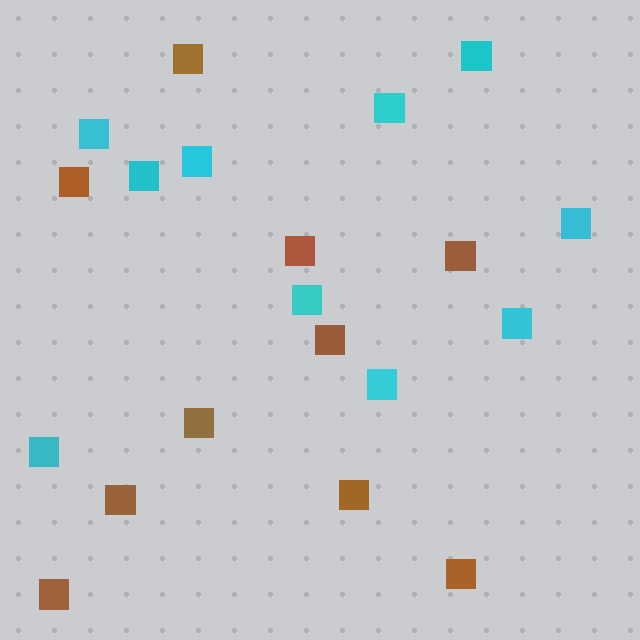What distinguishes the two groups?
There are 2 groups: one group of cyan squares (10) and one group of brown squares (10).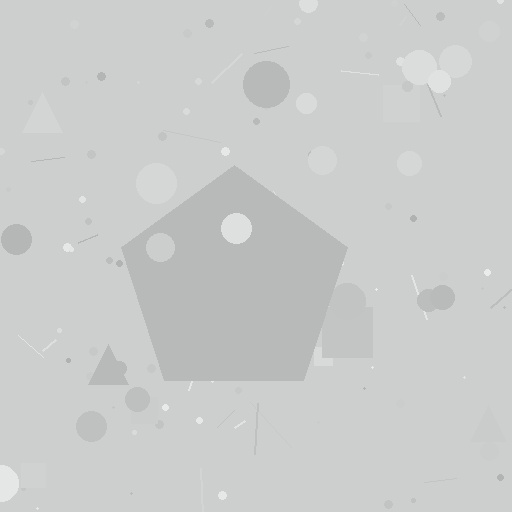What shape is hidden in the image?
A pentagon is hidden in the image.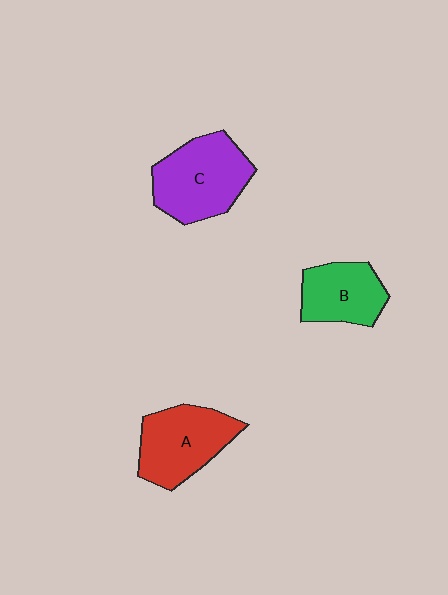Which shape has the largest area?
Shape C (purple).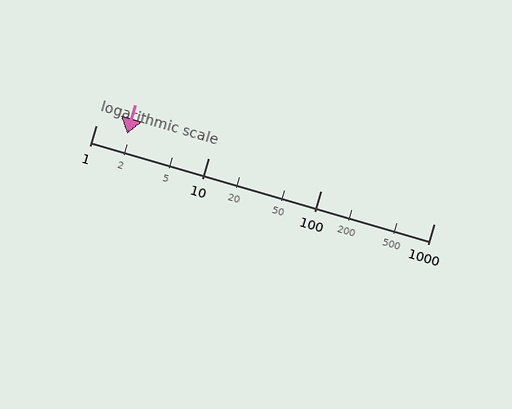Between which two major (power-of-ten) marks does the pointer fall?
The pointer is between 1 and 10.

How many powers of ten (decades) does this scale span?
The scale spans 3 decades, from 1 to 1000.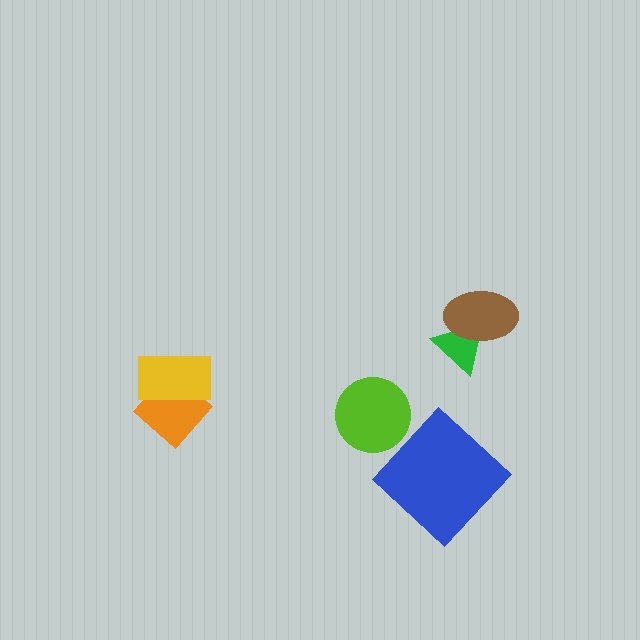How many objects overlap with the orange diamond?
1 object overlaps with the orange diamond.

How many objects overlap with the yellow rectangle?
1 object overlaps with the yellow rectangle.